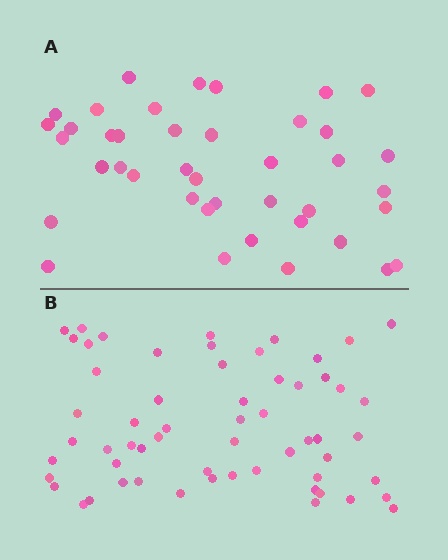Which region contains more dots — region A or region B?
Region B (the bottom region) has more dots.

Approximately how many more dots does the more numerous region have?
Region B has approximately 20 more dots than region A.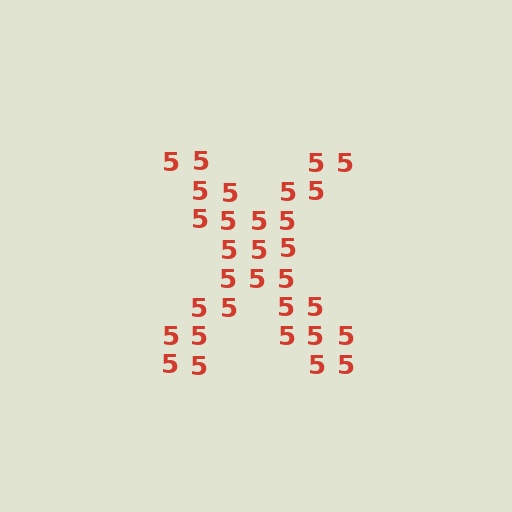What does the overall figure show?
The overall figure shows the letter X.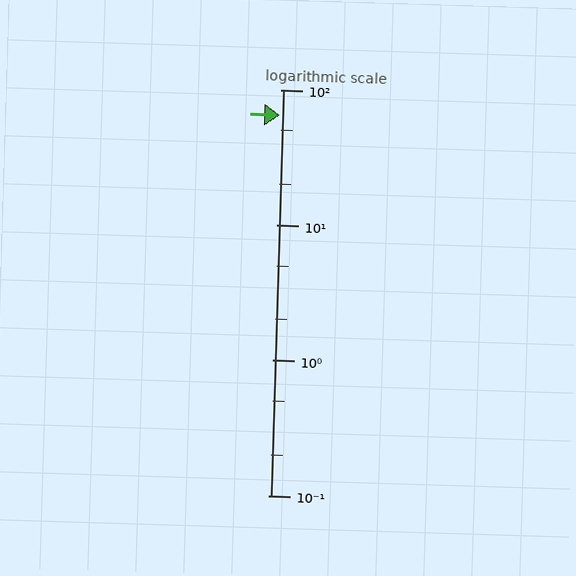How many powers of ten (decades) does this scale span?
The scale spans 3 decades, from 0.1 to 100.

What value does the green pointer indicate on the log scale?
The pointer indicates approximately 65.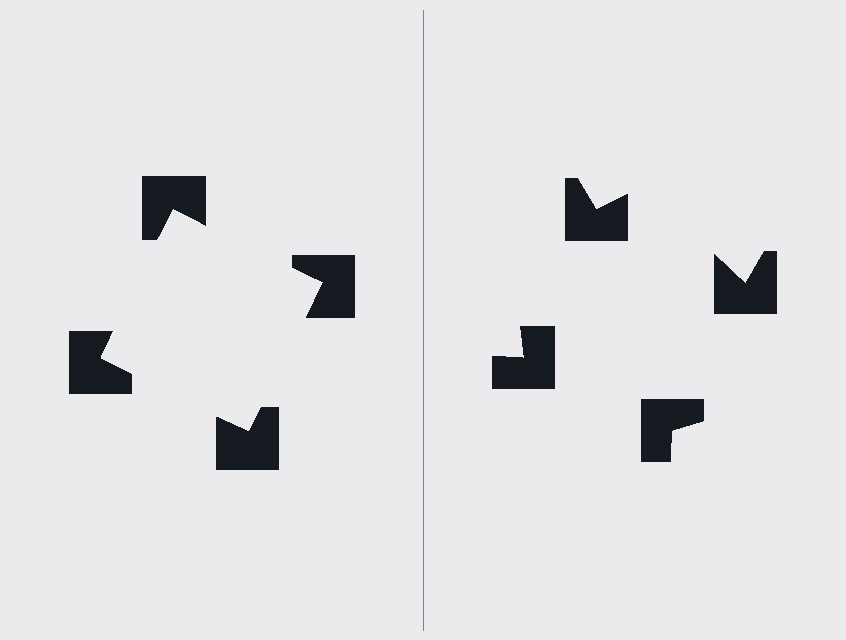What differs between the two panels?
The notched squares are positioned identically on both sides; only the wedge orientations differ. On the left they align to a square; on the right they are misaligned.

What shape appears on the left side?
An illusory square.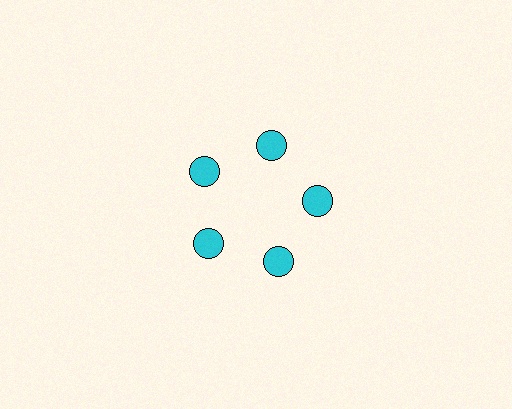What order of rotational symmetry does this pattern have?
This pattern has 5-fold rotational symmetry.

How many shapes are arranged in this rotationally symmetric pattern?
There are 5 shapes, arranged in 5 groups of 1.